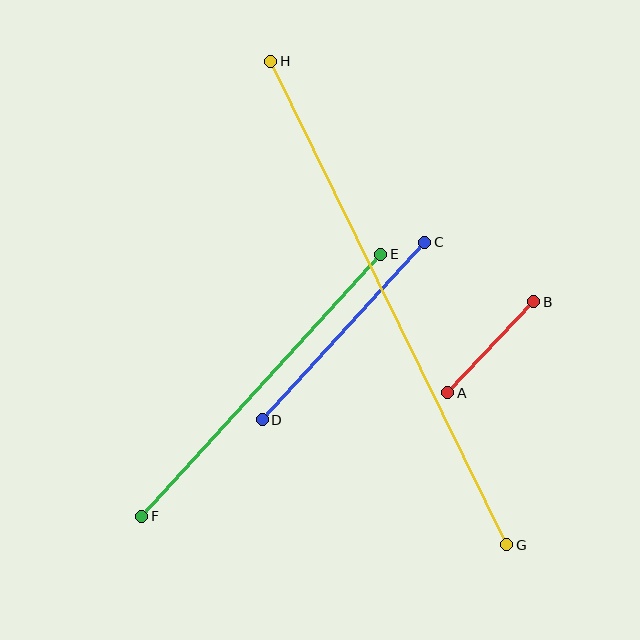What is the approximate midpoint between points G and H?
The midpoint is at approximately (389, 303) pixels.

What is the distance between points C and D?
The distance is approximately 241 pixels.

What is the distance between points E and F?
The distance is approximately 355 pixels.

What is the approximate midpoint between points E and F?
The midpoint is at approximately (261, 385) pixels.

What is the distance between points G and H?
The distance is approximately 538 pixels.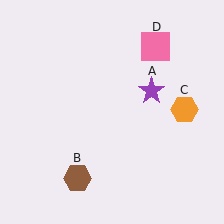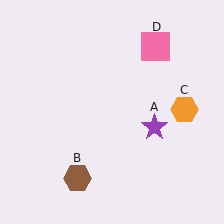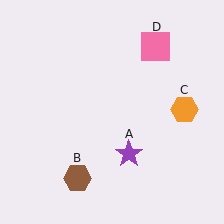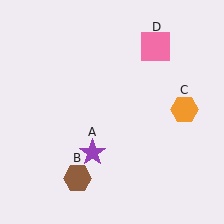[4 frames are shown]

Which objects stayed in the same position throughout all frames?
Brown hexagon (object B) and orange hexagon (object C) and pink square (object D) remained stationary.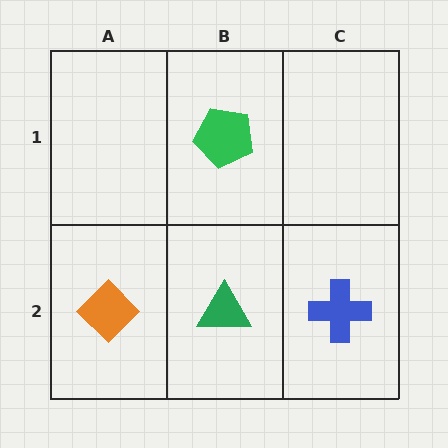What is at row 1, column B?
A green pentagon.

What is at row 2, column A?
An orange diamond.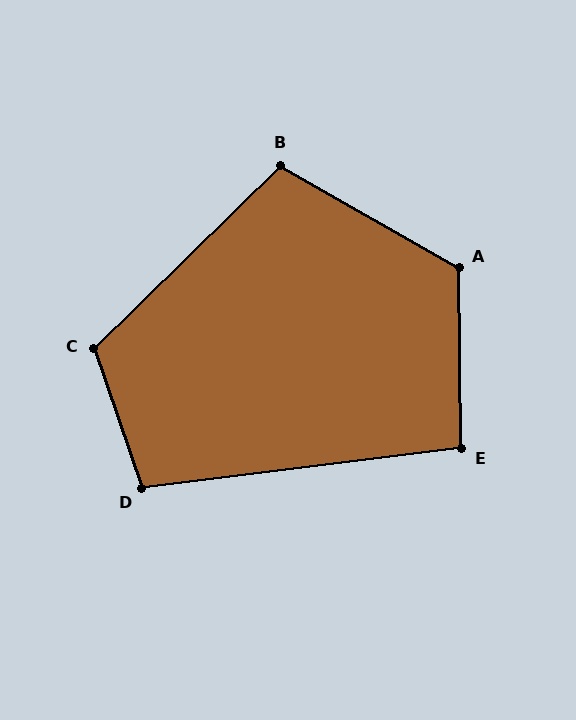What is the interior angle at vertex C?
Approximately 115 degrees (obtuse).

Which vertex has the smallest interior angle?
E, at approximately 96 degrees.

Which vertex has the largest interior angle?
A, at approximately 120 degrees.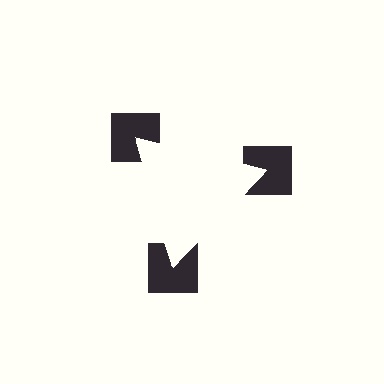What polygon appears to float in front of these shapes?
An illusory triangle — its edges are inferred from the aligned wedge cuts in the notched squares, not physically drawn.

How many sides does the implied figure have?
3 sides.